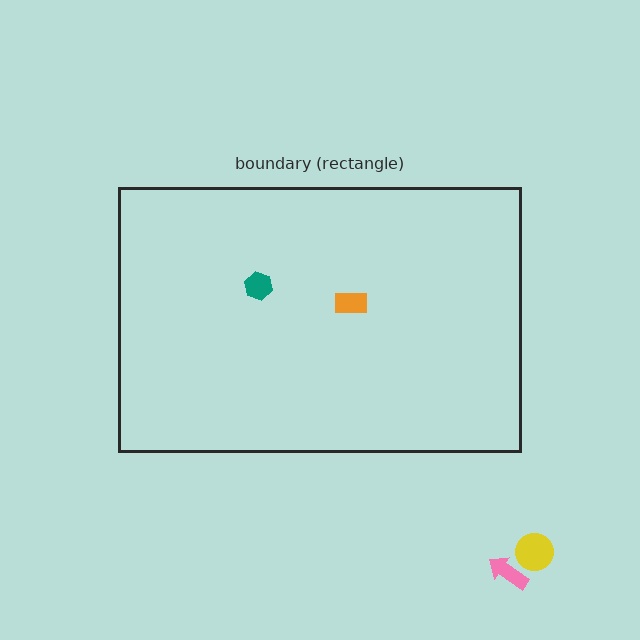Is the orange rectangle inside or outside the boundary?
Inside.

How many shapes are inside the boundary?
2 inside, 2 outside.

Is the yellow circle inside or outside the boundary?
Outside.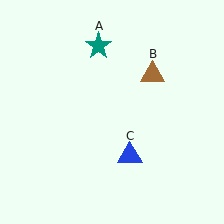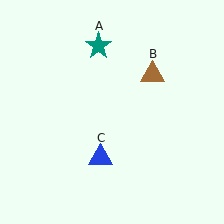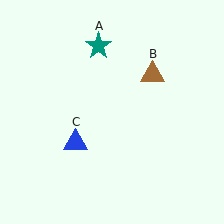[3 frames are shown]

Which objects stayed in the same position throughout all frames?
Teal star (object A) and brown triangle (object B) remained stationary.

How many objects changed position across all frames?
1 object changed position: blue triangle (object C).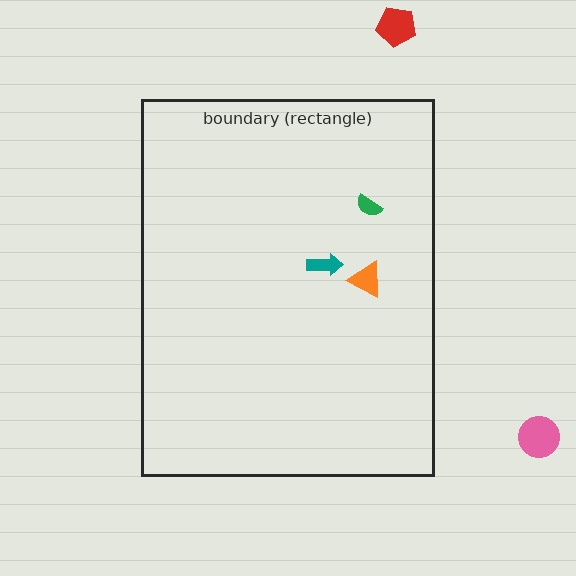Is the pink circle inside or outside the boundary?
Outside.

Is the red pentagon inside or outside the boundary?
Outside.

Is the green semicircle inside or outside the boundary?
Inside.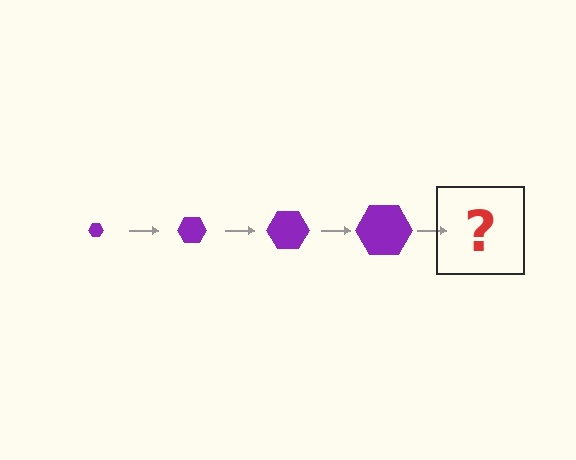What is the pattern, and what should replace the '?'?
The pattern is that the hexagon gets progressively larger each step. The '?' should be a purple hexagon, larger than the previous one.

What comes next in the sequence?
The next element should be a purple hexagon, larger than the previous one.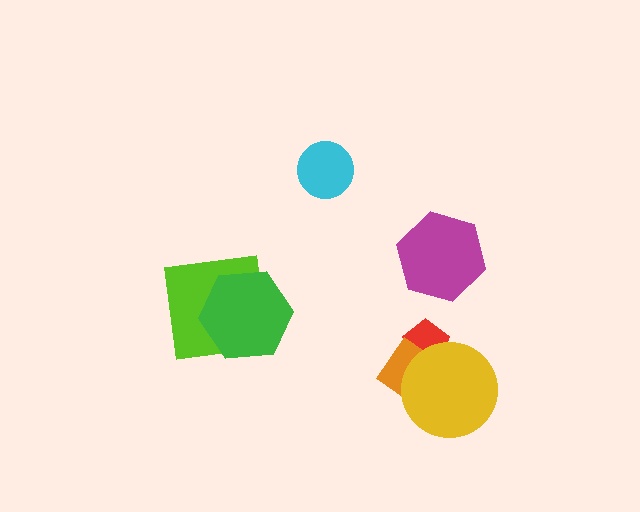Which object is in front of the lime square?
The green hexagon is in front of the lime square.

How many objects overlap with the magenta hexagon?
0 objects overlap with the magenta hexagon.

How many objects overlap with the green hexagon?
1 object overlaps with the green hexagon.